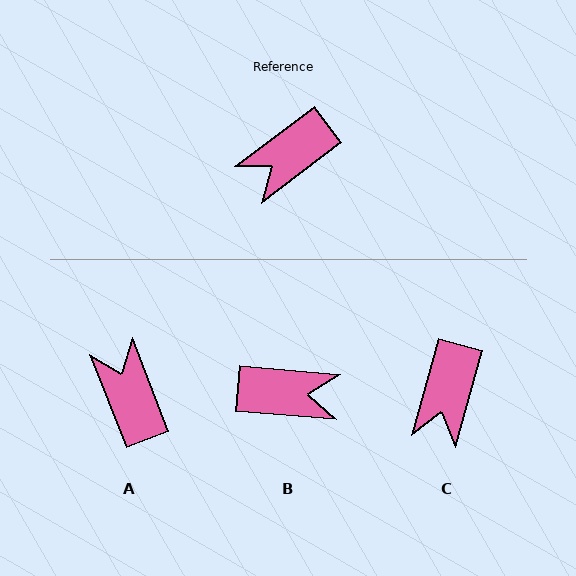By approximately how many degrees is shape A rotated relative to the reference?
Approximately 106 degrees clockwise.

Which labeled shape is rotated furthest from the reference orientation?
B, about 138 degrees away.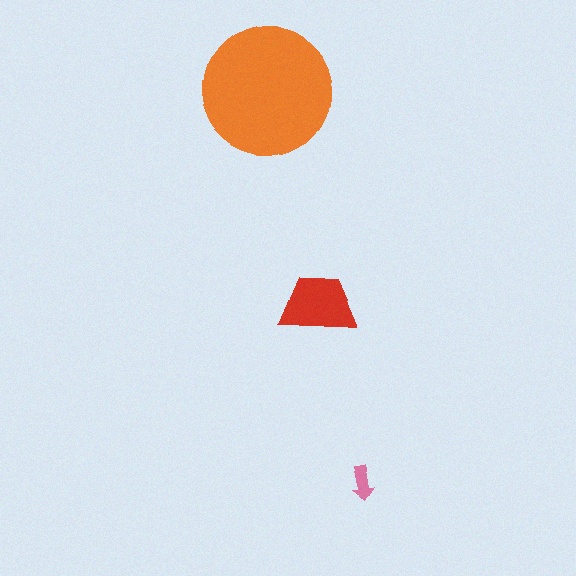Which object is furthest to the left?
The orange circle is leftmost.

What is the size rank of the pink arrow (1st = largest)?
3rd.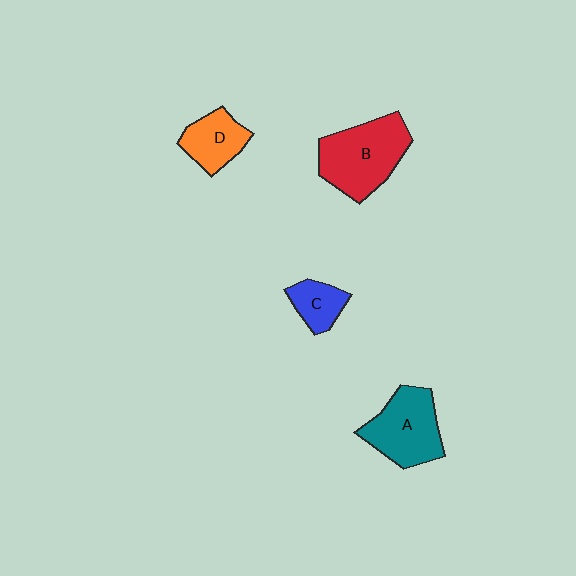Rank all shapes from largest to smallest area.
From largest to smallest: B (red), A (teal), D (orange), C (blue).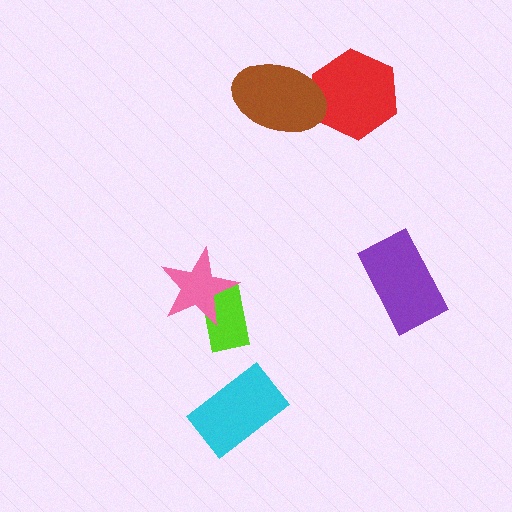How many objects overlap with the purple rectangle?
0 objects overlap with the purple rectangle.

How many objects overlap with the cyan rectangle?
0 objects overlap with the cyan rectangle.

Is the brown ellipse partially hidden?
No, no other shape covers it.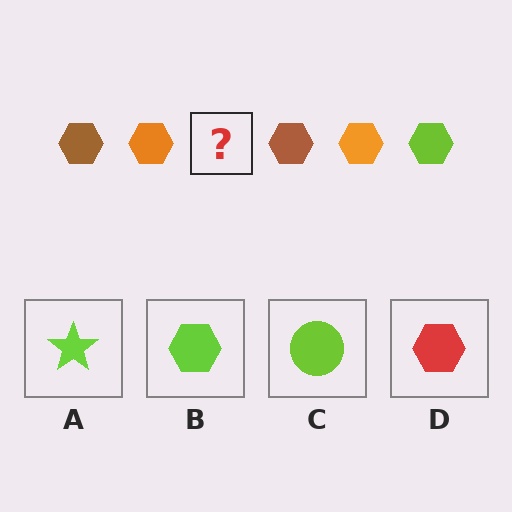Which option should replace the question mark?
Option B.